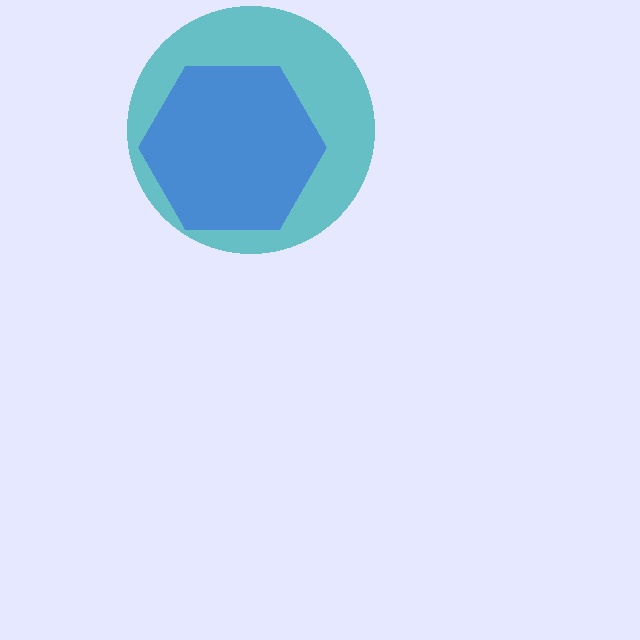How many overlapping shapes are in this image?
There are 2 overlapping shapes in the image.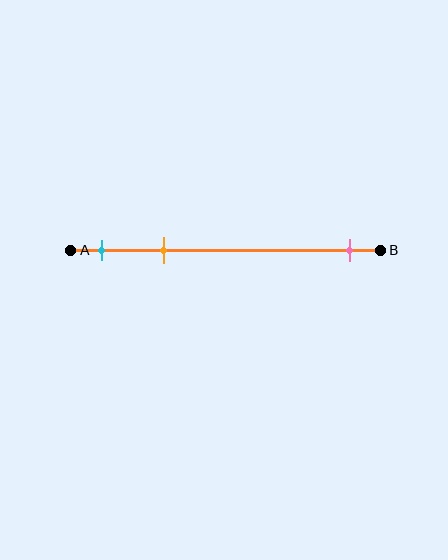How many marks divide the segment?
There are 3 marks dividing the segment.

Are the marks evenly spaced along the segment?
No, the marks are not evenly spaced.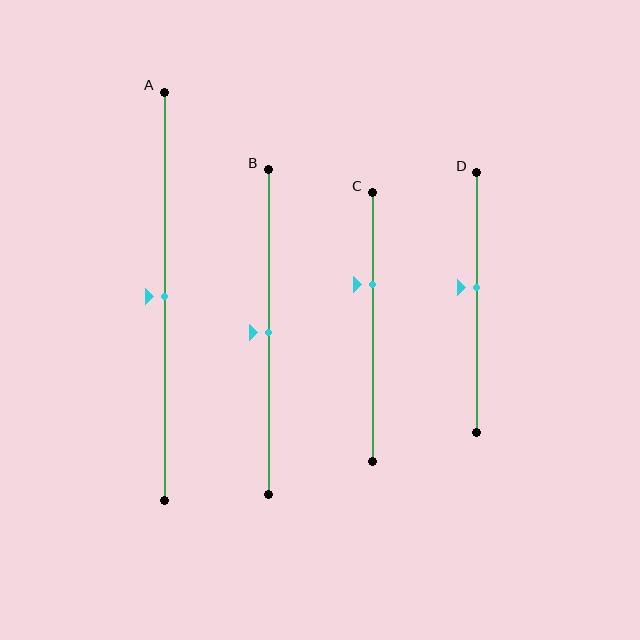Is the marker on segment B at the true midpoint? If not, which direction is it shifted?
Yes, the marker on segment B is at the true midpoint.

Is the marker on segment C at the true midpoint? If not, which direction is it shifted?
No, the marker on segment C is shifted upward by about 16% of the segment length.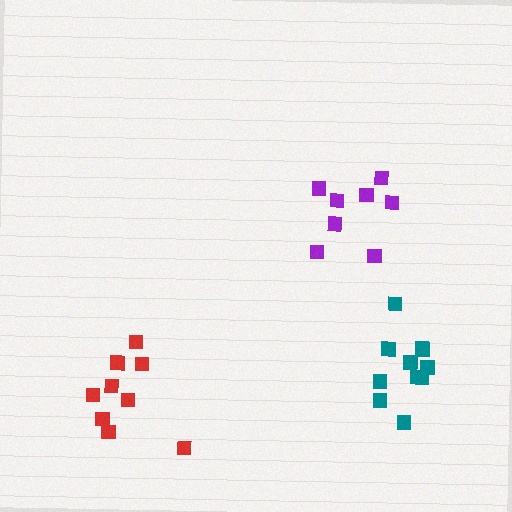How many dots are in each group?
Group 1: 9 dots, Group 2: 12 dots, Group 3: 8 dots (29 total).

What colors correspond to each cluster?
The clusters are colored: red, teal, purple.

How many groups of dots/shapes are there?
There are 3 groups.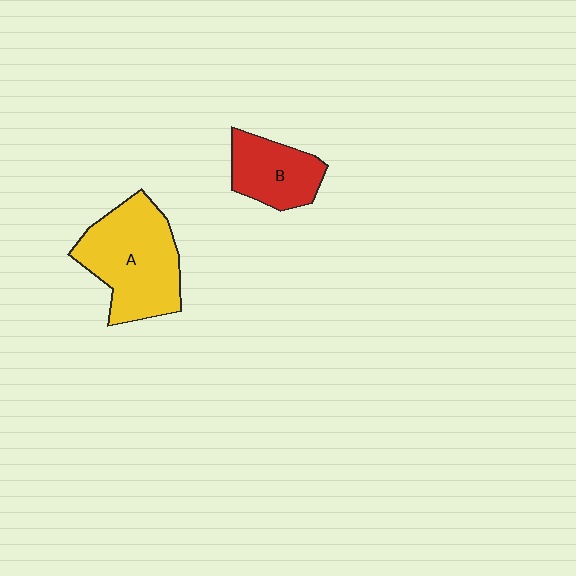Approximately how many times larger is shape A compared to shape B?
Approximately 1.7 times.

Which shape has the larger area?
Shape A (yellow).